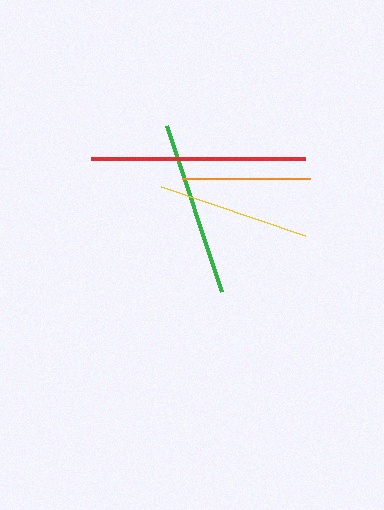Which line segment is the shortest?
The orange line is the shortest at approximately 128 pixels.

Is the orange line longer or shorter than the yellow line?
The yellow line is longer than the orange line.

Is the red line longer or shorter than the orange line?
The red line is longer than the orange line.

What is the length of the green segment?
The green segment is approximately 175 pixels long.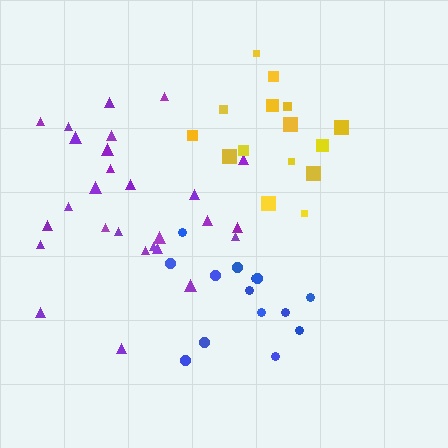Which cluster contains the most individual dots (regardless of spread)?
Purple (27).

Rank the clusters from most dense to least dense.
yellow, blue, purple.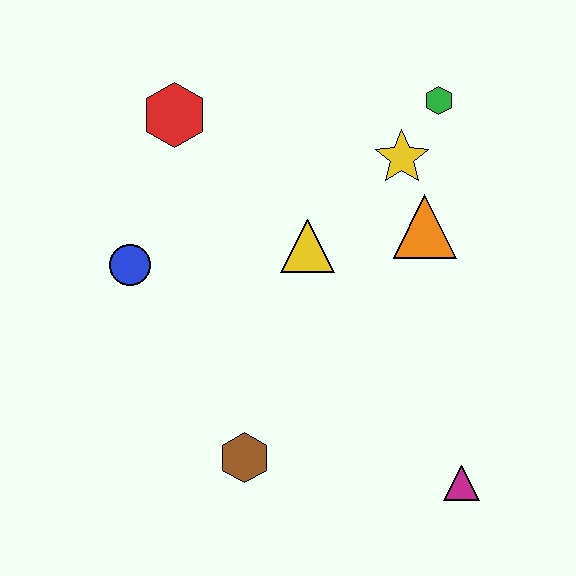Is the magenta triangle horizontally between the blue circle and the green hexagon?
No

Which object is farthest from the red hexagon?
The magenta triangle is farthest from the red hexagon.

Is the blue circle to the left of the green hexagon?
Yes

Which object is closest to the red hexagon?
The blue circle is closest to the red hexagon.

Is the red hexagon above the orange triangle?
Yes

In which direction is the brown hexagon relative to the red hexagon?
The brown hexagon is below the red hexagon.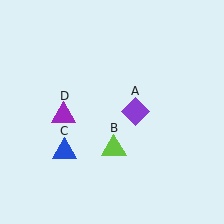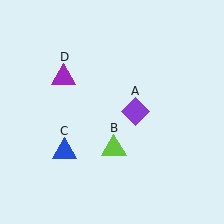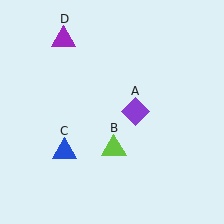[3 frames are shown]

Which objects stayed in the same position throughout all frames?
Purple diamond (object A) and lime triangle (object B) and blue triangle (object C) remained stationary.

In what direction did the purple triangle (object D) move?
The purple triangle (object D) moved up.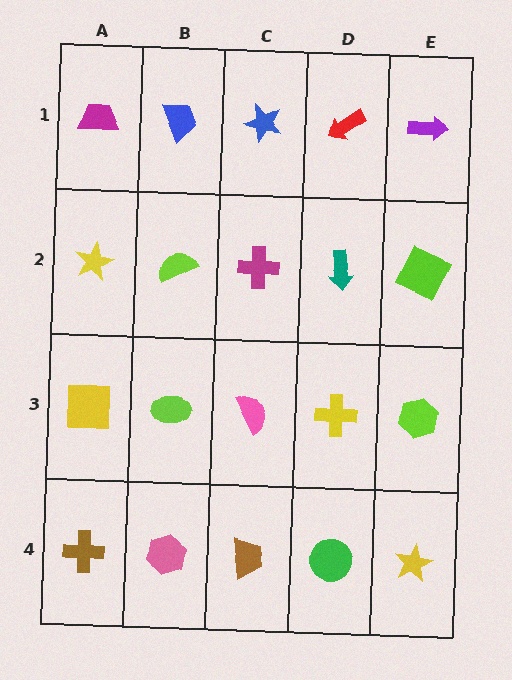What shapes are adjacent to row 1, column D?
A teal arrow (row 2, column D), a blue star (row 1, column C), a purple arrow (row 1, column E).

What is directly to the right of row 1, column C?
A red arrow.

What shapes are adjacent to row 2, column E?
A purple arrow (row 1, column E), a lime hexagon (row 3, column E), a teal arrow (row 2, column D).